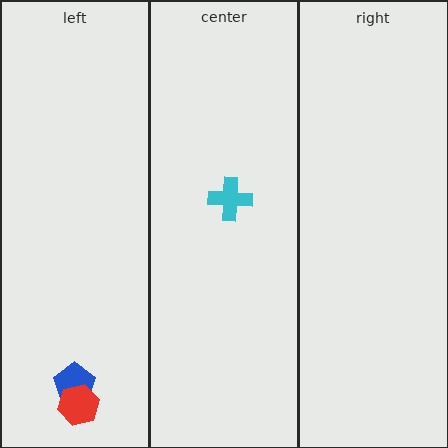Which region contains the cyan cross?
The center region.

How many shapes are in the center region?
1.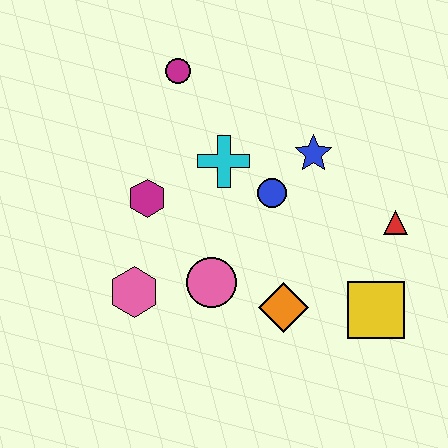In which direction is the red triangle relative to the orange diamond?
The red triangle is to the right of the orange diamond.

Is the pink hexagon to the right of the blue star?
No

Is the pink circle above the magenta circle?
No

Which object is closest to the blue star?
The blue circle is closest to the blue star.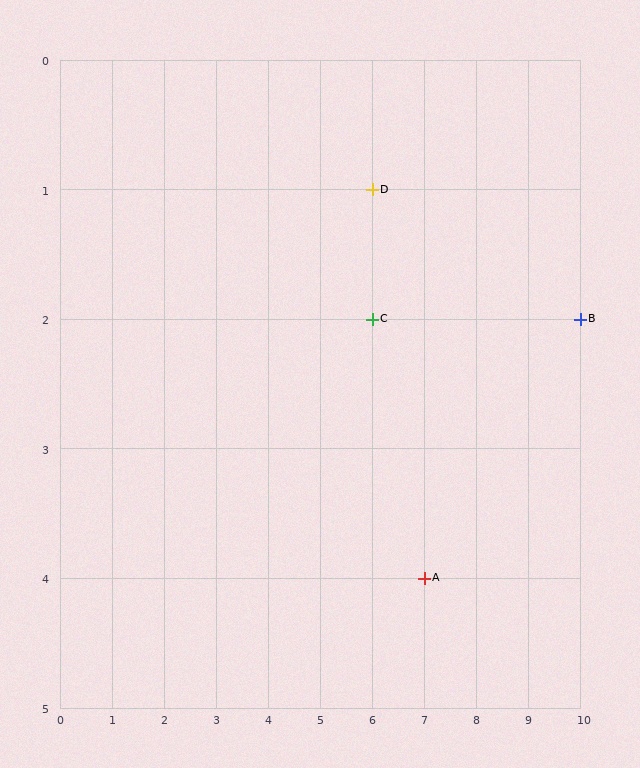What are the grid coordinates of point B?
Point B is at grid coordinates (10, 2).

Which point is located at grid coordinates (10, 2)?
Point B is at (10, 2).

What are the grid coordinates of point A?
Point A is at grid coordinates (7, 4).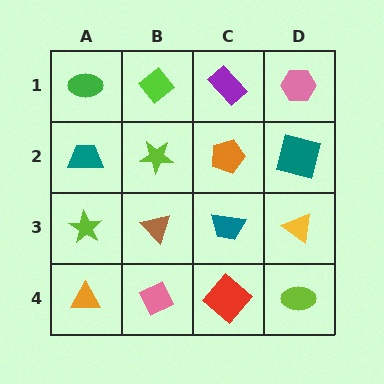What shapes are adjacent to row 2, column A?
A green ellipse (row 1, column A), a lime star (row 3, column A), a lime star (row 2, column B).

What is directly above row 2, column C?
A purple rectangle.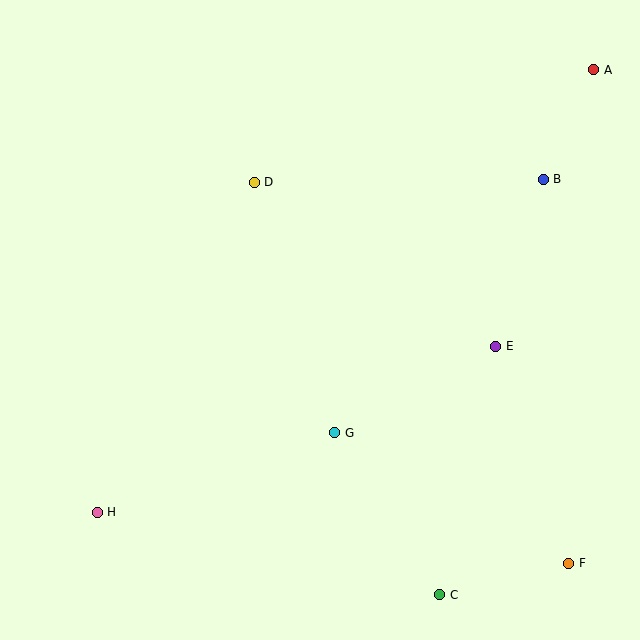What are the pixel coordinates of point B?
Point B is at (543, 179).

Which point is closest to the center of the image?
Point G at (335, 433) is closest to the center.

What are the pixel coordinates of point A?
Point A is at (594, 70).